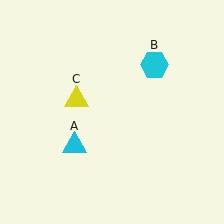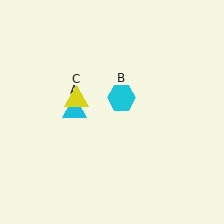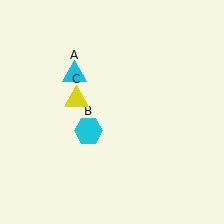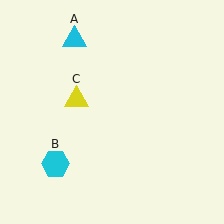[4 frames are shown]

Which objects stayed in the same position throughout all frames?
Yellow triangle (object C) remained stationary.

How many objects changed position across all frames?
2 objects changed position: cyan triangle (object A), cyan hexagon (object B).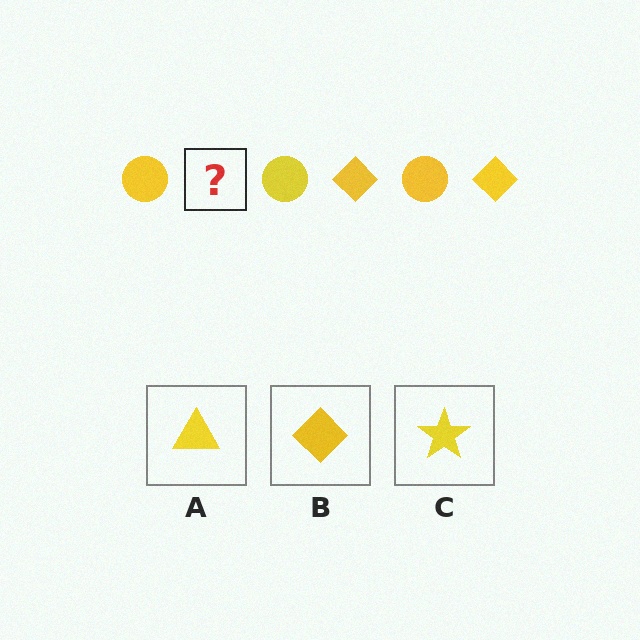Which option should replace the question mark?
Option B.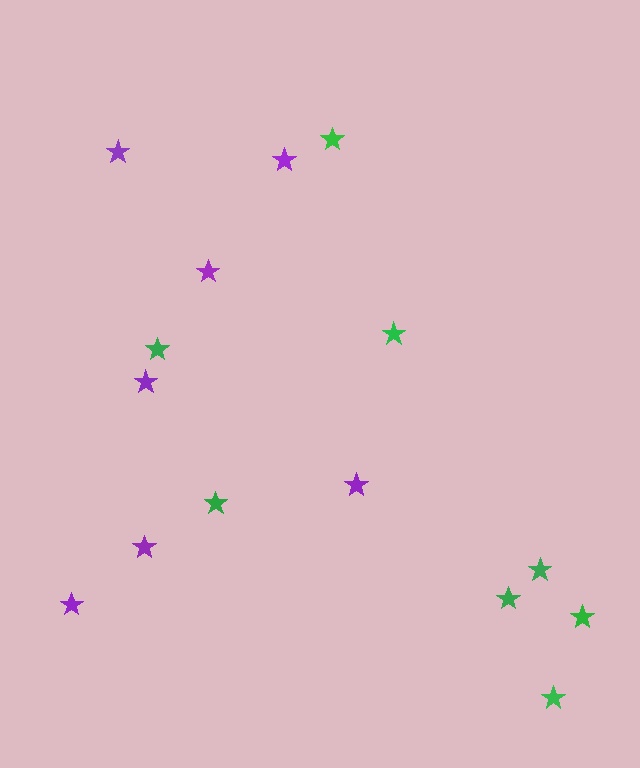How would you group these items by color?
There are 2 groups: one group of green stars (8) and one group of purple stars (7).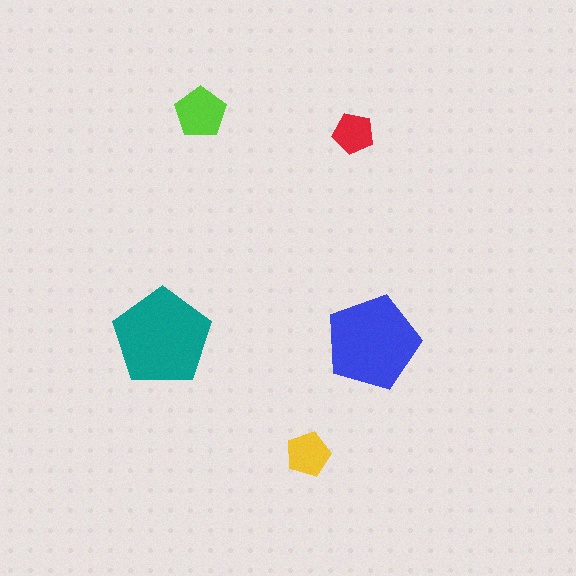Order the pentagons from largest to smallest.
the teal one, the blue one, the lime one, the yellow one, the red one.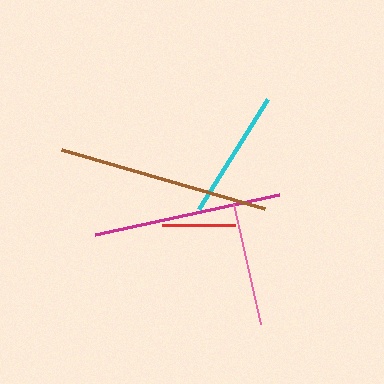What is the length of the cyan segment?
The cyan segment is approximately 130 pixels long.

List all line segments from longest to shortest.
From longest to shortest: brown, magenta, cyan, pink, red.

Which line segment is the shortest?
The red line is the shortest at approximately 74 pixels.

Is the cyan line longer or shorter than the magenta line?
The magenta line is longer than the cyan line.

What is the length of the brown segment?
The brown segment is approximately 211 pixels long.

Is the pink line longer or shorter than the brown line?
The brown line is longer than the pink line.